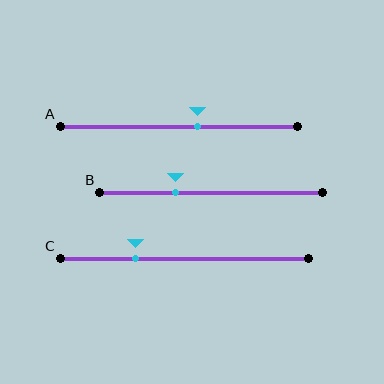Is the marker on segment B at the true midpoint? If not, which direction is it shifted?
No, the marker on segment B is shifted to the left by about 16% of the segment length.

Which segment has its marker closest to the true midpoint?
Segment A has its marker closest to the true midpoint.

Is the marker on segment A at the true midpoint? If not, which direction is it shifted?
No, the marker on segment A is shifted to the right by about 8% of the segment length.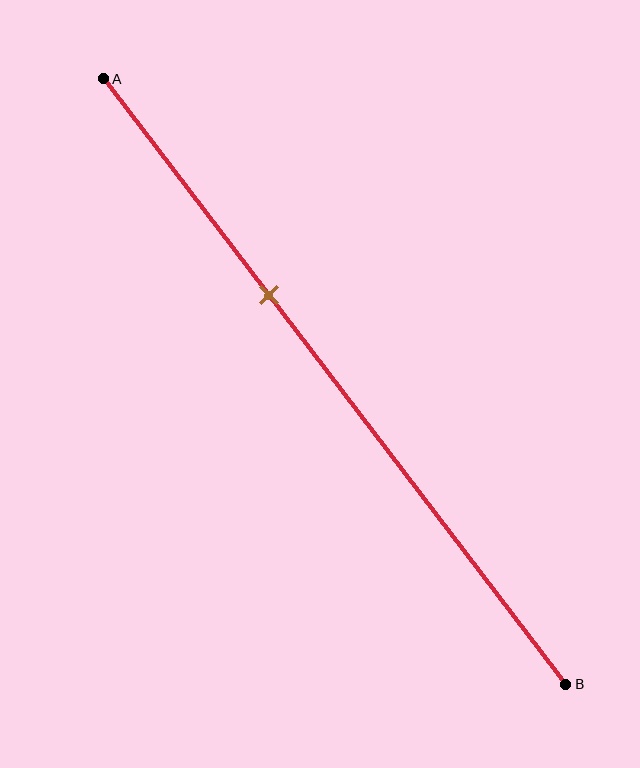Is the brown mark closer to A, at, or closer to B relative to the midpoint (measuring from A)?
The brown mark is closer to point A than the midpoint of segment AB.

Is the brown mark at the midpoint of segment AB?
No, the mark is at about 35% from A, not at the 50% midpoint.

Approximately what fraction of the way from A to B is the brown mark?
The brown mark is approximately 35% of the way from A to B.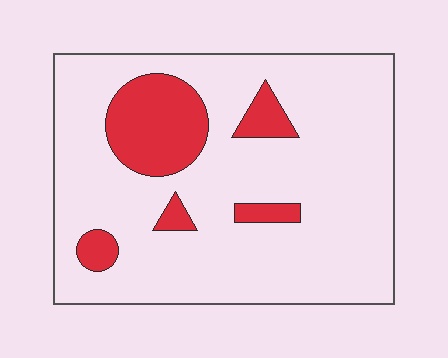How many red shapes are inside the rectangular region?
5.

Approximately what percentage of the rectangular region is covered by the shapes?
Approximately 15%.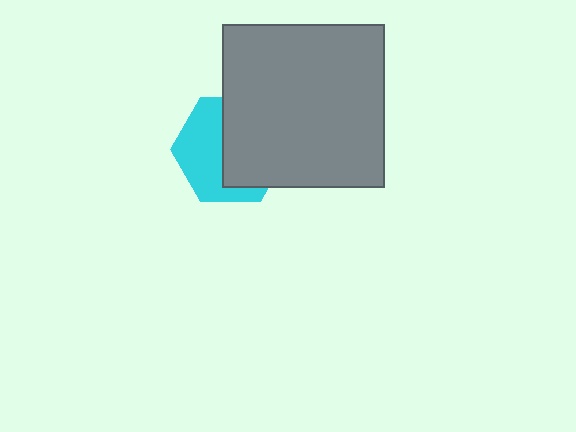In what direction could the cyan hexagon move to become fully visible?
The cyan hexagon could move left. That would shift it out from behind the gray square entirely.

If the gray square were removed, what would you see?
You would see the complete cyan hexagon.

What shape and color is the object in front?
The object in front is a gray square.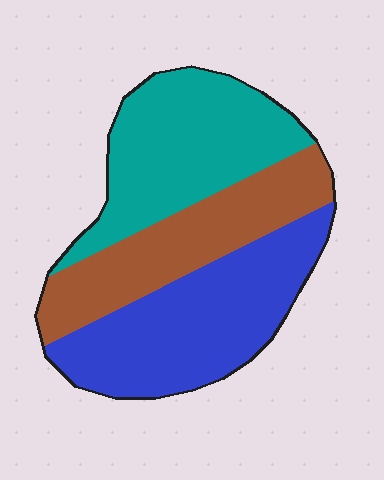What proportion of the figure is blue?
Blue takes up between a third and a half of the figure.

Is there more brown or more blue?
Blue.